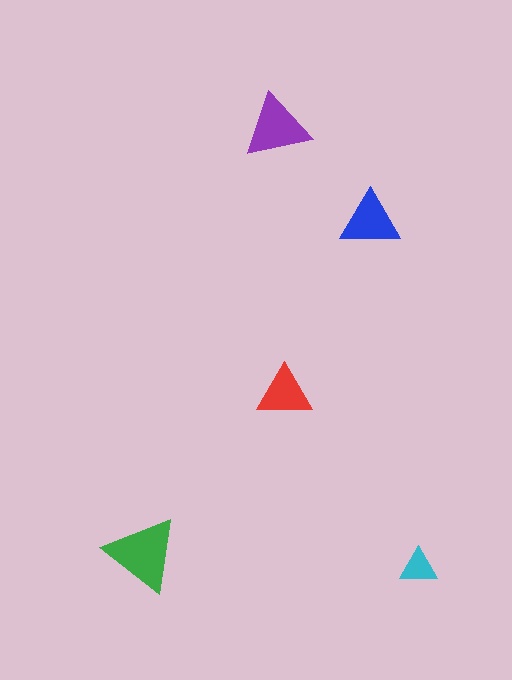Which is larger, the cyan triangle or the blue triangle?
The blue one.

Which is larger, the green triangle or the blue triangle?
The green one.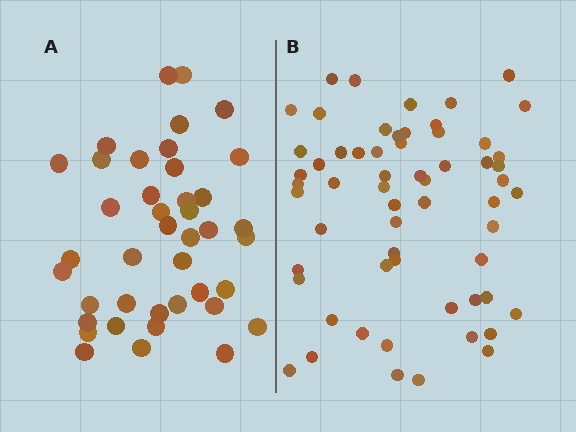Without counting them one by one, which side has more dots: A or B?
Region B (the right region) has more dots.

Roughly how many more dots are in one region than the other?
Region B has approximately 20 more dots than region A.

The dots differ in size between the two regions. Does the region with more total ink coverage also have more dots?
No. Region A has more total ink coverage because its dots are larger, but region B actually contains more individual dots. Total area can be misleading — the number of items is what matters here.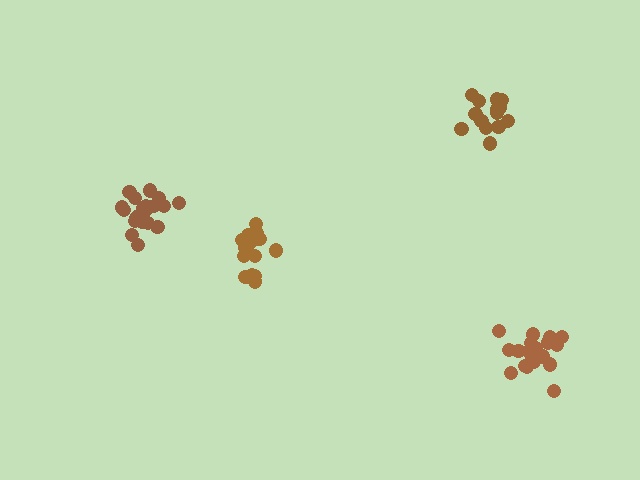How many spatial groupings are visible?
There are 4 spatial groupings.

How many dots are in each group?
Group 1: 15 dots, Group 2: 17 dots, Group 3: 19 dots, Group 4: 20 dots (71 total).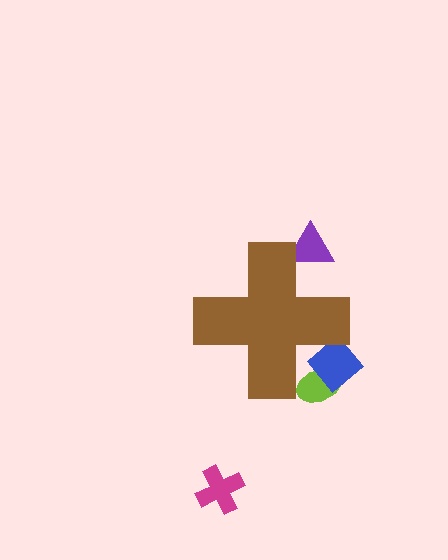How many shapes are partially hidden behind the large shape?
3 shapes are partially hidden.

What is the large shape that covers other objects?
A brown cross.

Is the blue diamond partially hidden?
Yes, the blue diamond is partially hidden behind the brown cross.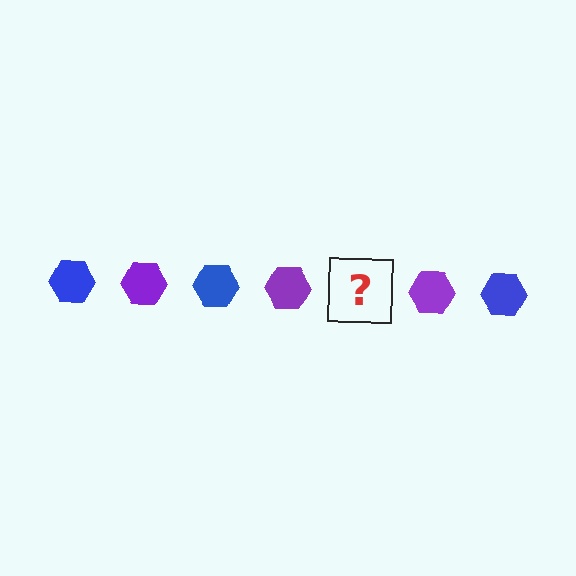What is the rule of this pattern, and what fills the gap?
The rule is that the pattern cycles through blue, purple hexagons. The gap should be filled with a blue hexagon.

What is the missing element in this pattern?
The missing element is a blue hexagon.